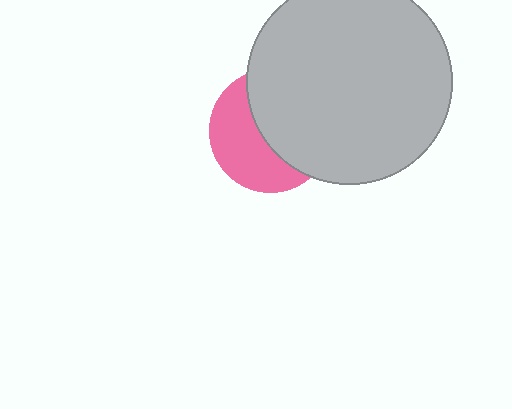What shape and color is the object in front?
The object in front is a light gray circle.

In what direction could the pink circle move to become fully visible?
The pink circle could move left. That would shift it out from behind the light gray circle entirely.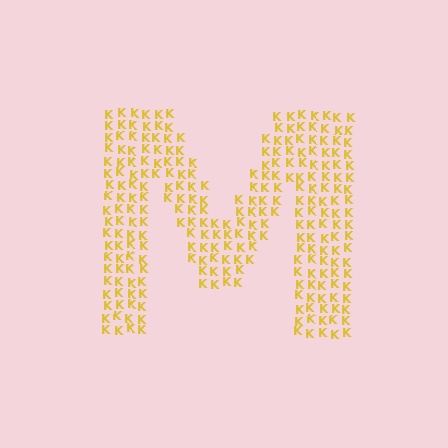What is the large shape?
The large shape is the letter M.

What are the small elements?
The small elements are letter K's.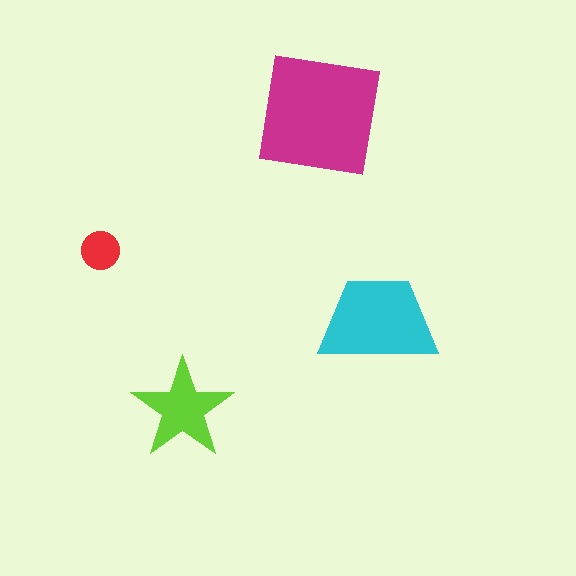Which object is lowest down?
The lime star is bottommost.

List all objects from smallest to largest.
The red circle, the lime star, the cyan trapezoid, the magenta square.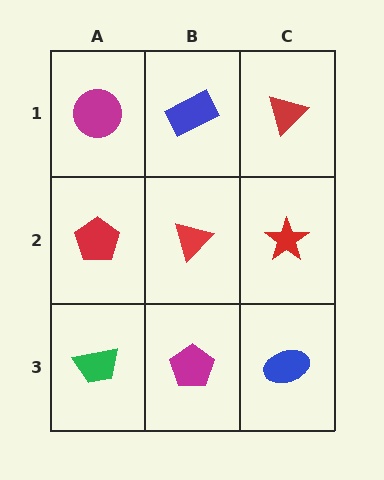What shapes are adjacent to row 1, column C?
A red star (row 2, column C), a blue rectangle (row 1, column B).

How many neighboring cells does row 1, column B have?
3.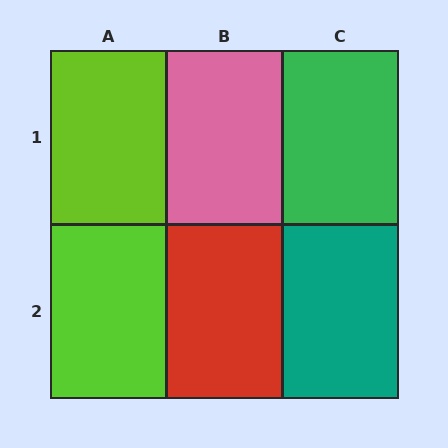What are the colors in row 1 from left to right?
Lime, pink, green.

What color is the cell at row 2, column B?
Red.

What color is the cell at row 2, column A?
Lime.